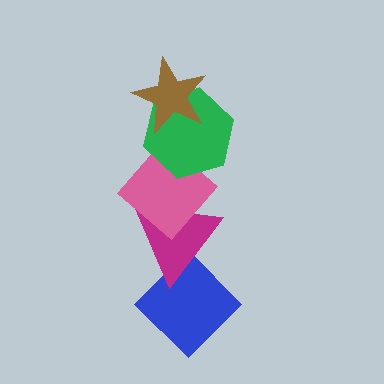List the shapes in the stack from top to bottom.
From top to bottom: the brown star, the green hexagon, the pink diamond, the magenta triangle, the blue diamond.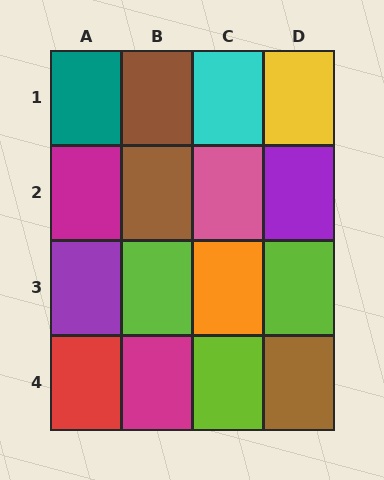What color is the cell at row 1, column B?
Brown.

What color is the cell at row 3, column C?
Orange.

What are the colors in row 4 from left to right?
Red, magenta, lime, brown.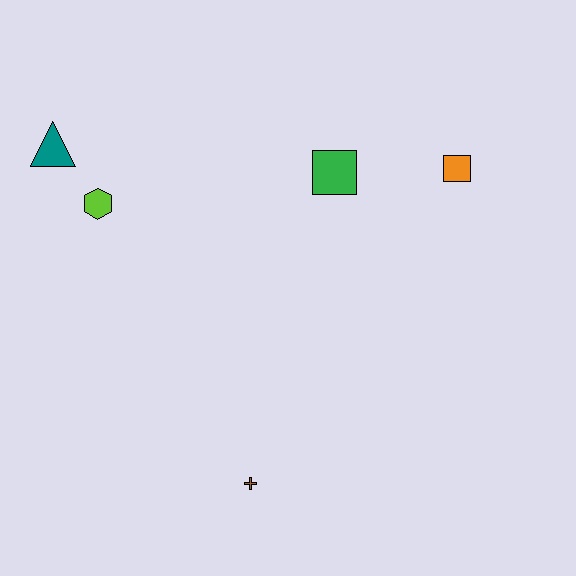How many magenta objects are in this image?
There are no magenta objects.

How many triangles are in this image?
There is 1 triangle.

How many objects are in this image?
There are 5 objects.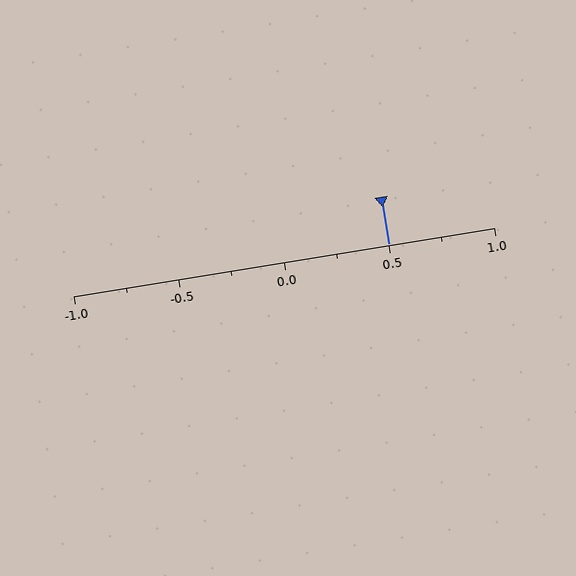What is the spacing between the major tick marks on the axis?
The major ticks are spaced 0.5 apart.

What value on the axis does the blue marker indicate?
The marker indicates approximately 0.5.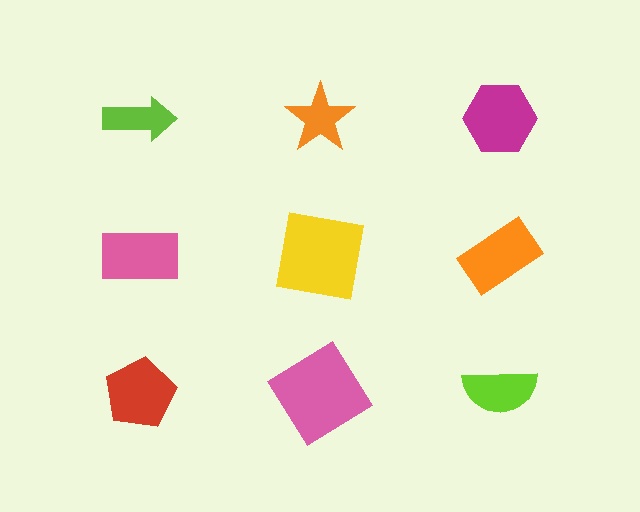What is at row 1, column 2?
An orange star.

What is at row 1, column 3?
A magenta hexagon.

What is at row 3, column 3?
A lime semicircle.